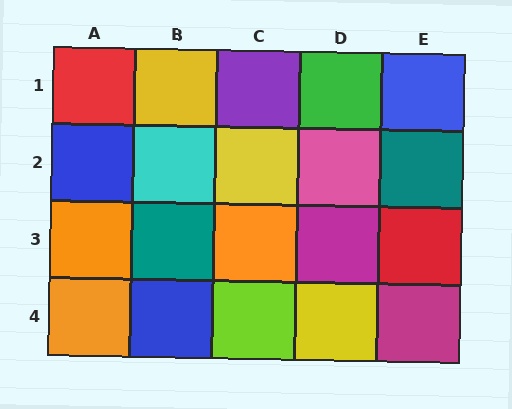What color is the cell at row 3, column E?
Red.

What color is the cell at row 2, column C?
Yellow.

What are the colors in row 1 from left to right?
Red, yellow, purple, green, blue.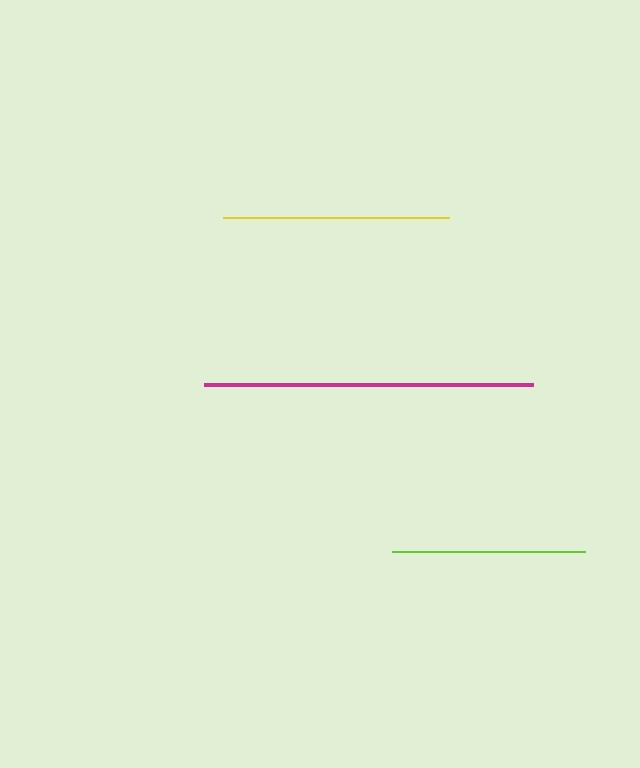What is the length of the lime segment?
The lime segment is approximately 193 pixels long.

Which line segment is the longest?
The magenta line is the longest at approximately 329 pixels.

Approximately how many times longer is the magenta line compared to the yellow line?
The magenta line is approximately 1.5 times the length of the yellow line.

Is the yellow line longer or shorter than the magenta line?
The magenta line is longer than the yellow line.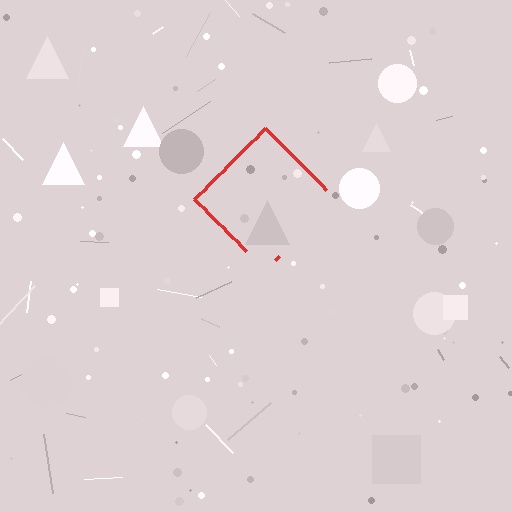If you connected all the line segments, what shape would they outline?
They would outline a diamond.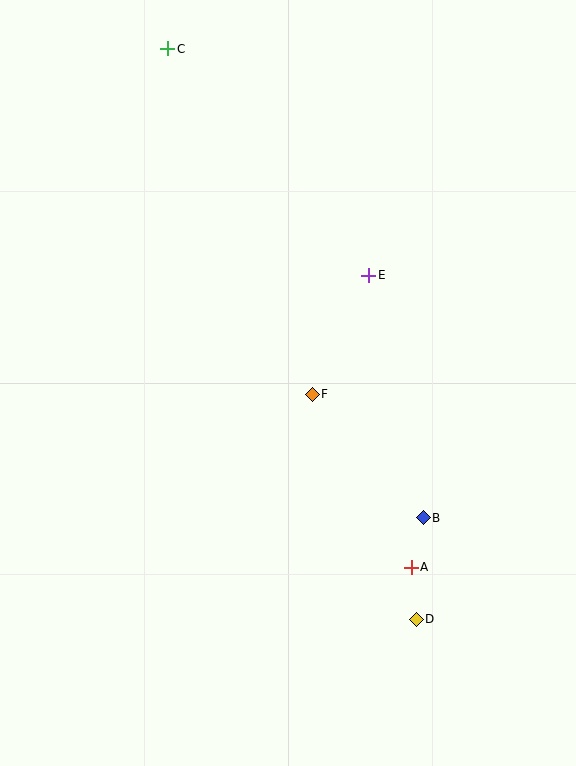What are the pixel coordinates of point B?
Point B is at (423, 518).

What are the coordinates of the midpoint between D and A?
The midpoint between D and A is at (414, 593).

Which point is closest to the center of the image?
Point F at (312, 394) is closest to the center.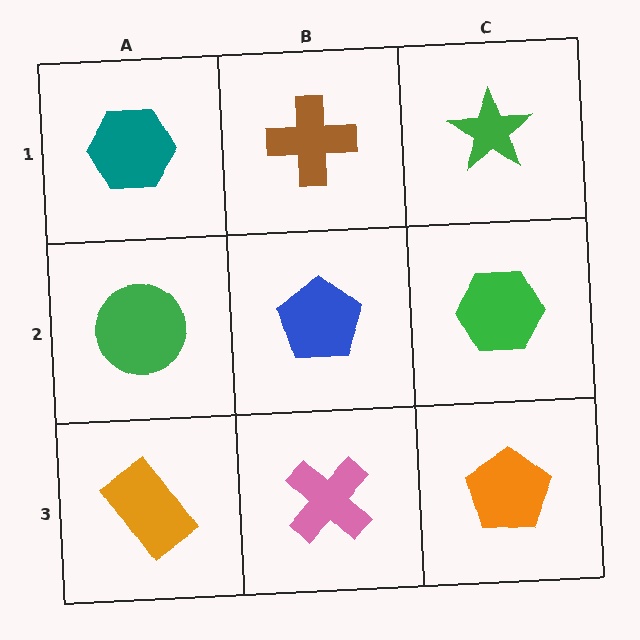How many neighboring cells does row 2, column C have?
3.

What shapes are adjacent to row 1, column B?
A blue pentagon (row 2, column B), a teal hexagon (row 1, column A), a green star (row 1, column C).